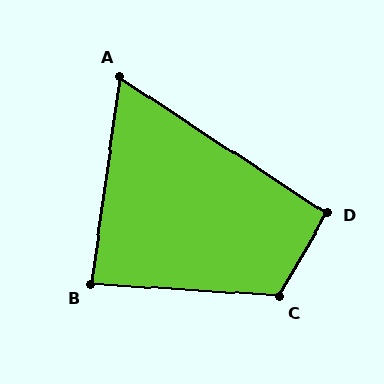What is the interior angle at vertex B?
Approximately 86 degrees (approximately right).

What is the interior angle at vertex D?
Approximately 94 degrees (approximately right).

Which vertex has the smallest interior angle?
A, at approximately 64 degrees.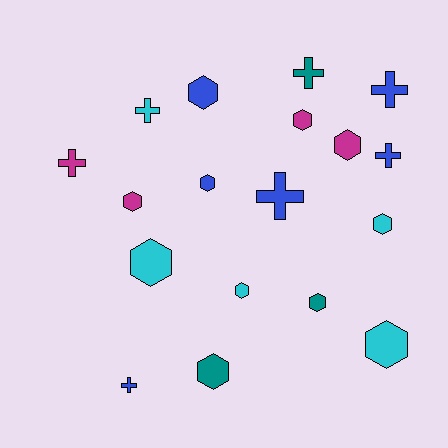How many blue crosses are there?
There are 4 blue crosses.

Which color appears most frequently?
Blue, with 6 objects.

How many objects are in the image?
There are 18 objects.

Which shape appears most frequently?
Hexagon, with 11 objects.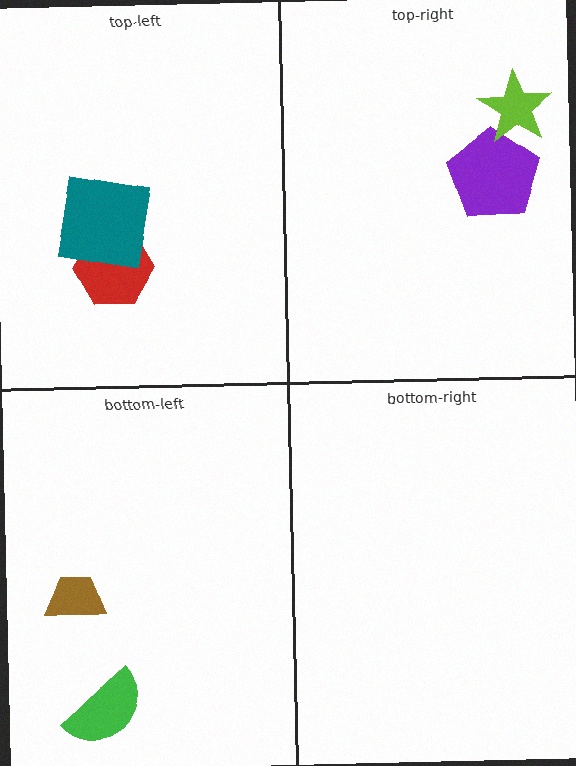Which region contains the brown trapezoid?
The bottom-left region.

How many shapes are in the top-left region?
2.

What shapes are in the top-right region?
The purple pentagon, the lime star.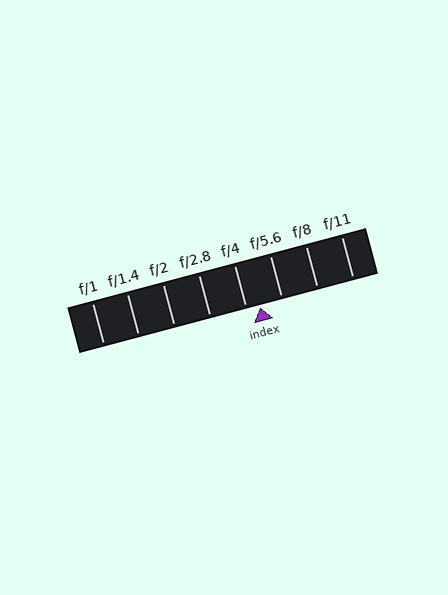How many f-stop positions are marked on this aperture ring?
There are 8 f-stop positions marked.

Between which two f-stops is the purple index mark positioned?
The index mark is between f/4 and f/5.6.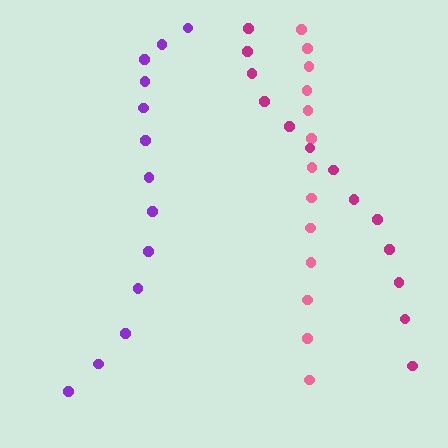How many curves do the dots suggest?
There are 3 distinct paths.